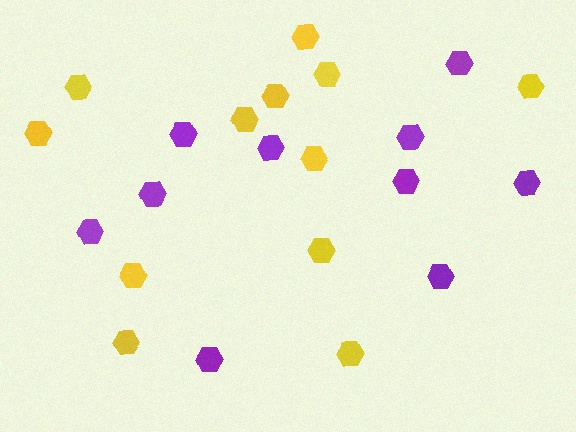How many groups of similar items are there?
There are 2 groups: one group of purple hexagons (10) and one group of yellow hexagons (12).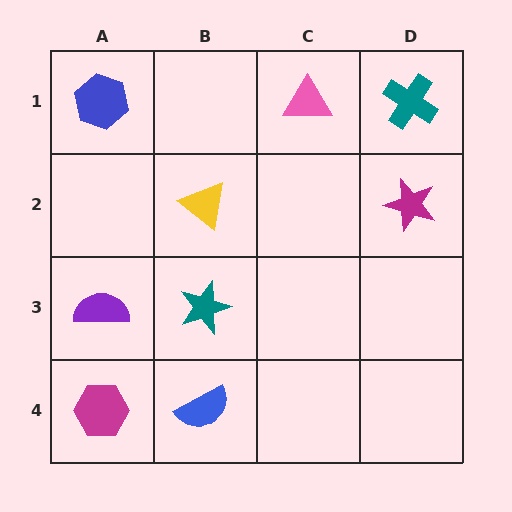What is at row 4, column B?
A blue semicircle.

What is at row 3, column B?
A teal star.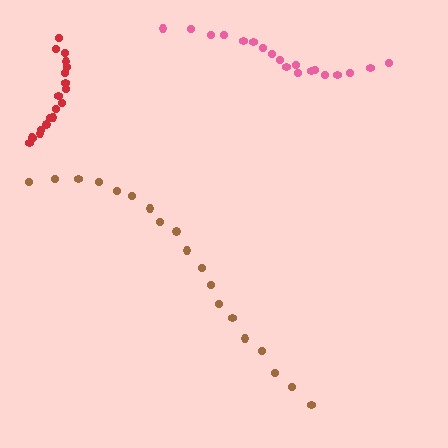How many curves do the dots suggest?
There are 3 distinct paths.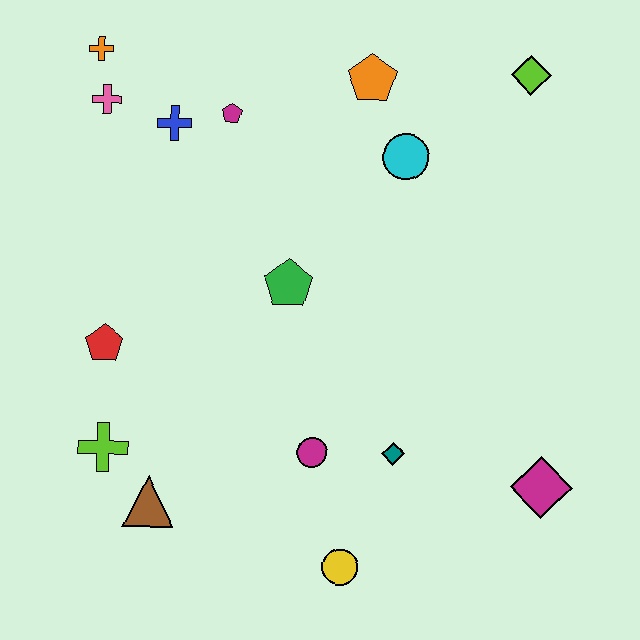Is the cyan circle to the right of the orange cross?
Yes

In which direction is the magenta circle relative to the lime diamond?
The magenta circle is below the lime diamond.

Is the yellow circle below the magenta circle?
Yes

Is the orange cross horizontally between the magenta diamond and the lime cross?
No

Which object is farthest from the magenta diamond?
The orange cross is farthest from the magenta diamond.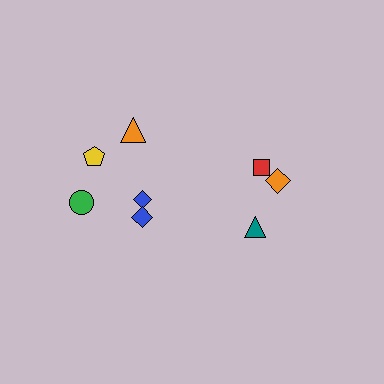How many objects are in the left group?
There are 5 objects.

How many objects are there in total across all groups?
There are 8 objects.